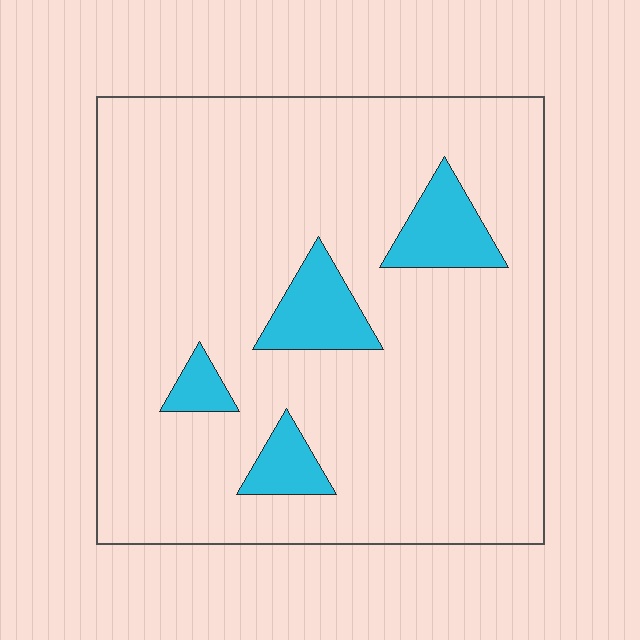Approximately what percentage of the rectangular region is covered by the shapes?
Approximately 10%.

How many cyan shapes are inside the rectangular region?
4.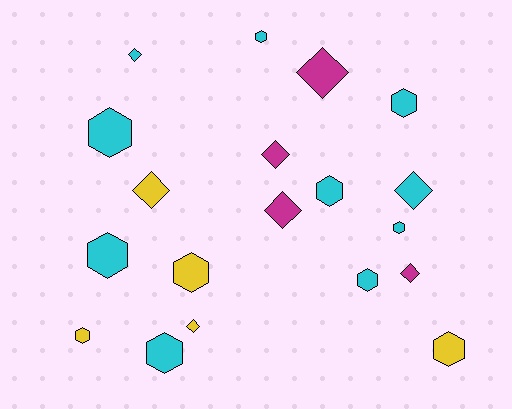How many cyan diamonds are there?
There are 2 cyan diamonds.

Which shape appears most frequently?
Hexagon, with 11 objects.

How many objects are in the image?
There are 19 objects.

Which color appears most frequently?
Cyan, with 10 objects.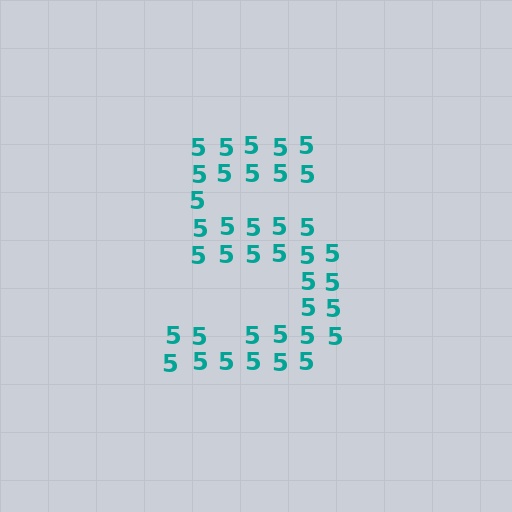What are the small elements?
The small elements are digit 5's.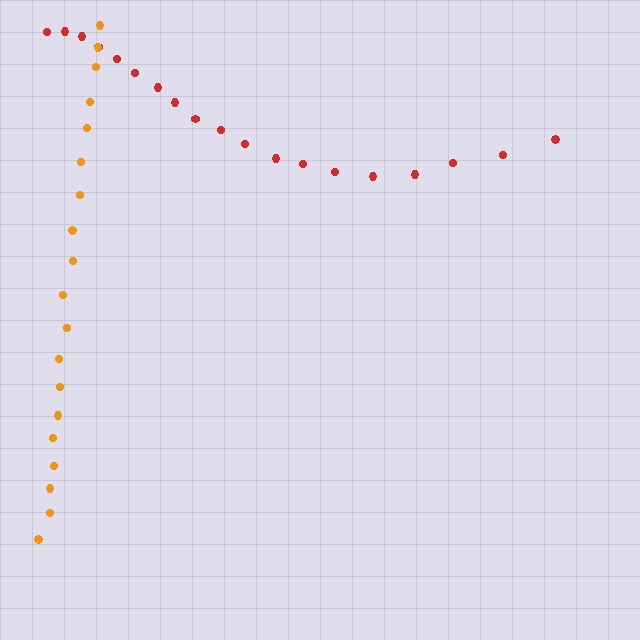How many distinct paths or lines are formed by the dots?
There are 2 distinct paths.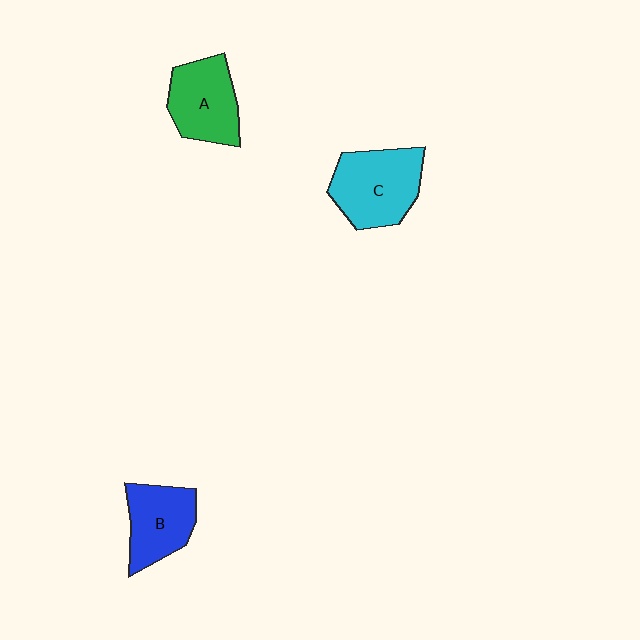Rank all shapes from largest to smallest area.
From largest to smallest: C (cyan), A (green), B (blue).